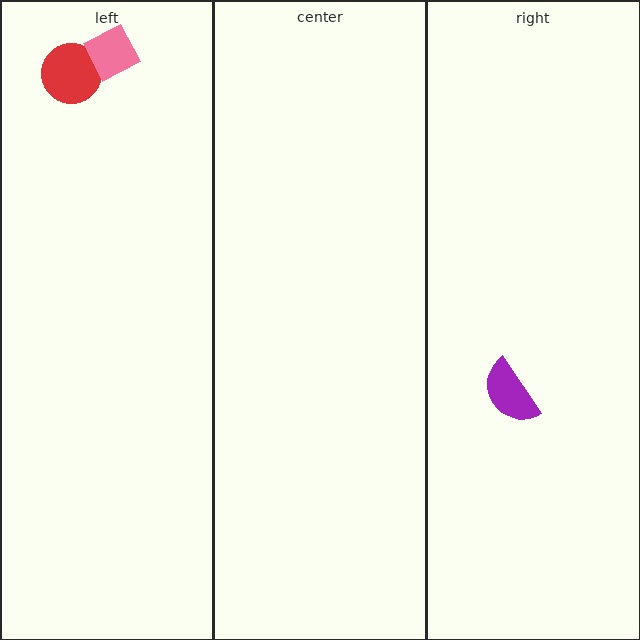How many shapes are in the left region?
2.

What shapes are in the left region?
The red circle, the pink diamond.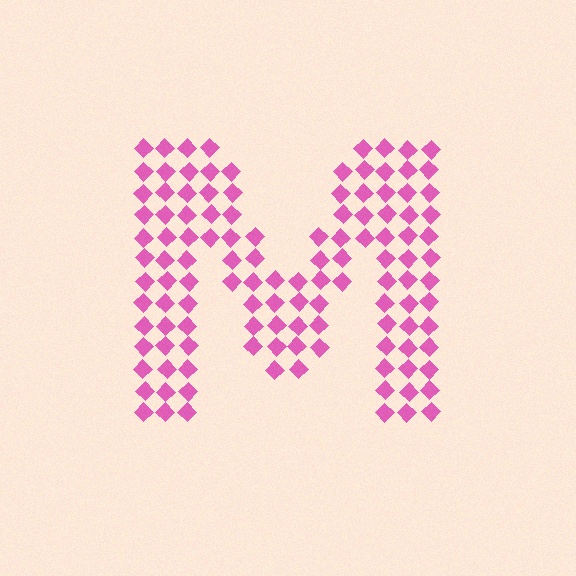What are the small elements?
The small elements are diamonds.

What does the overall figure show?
The overall figure shows the letter M.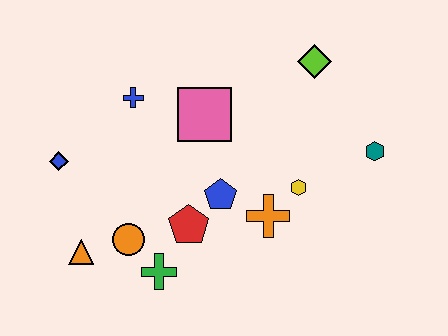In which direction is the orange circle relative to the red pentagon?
The orange circle is to the left of the red pentagon.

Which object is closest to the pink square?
The blue cross is closest to the pink square.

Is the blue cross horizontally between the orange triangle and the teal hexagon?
Yes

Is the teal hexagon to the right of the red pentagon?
Yes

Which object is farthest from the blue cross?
The teal hexagon is farthest from the blue cross.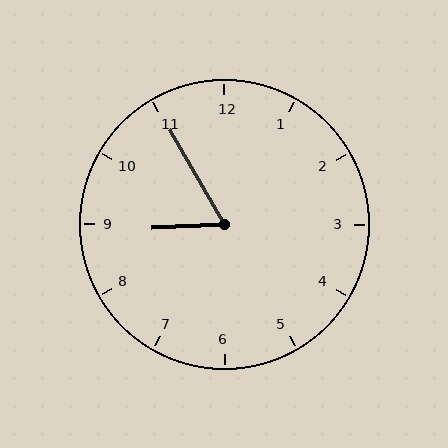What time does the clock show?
8:55.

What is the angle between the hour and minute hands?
Approximately 62 degrees.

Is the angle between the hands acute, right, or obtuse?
It is acute.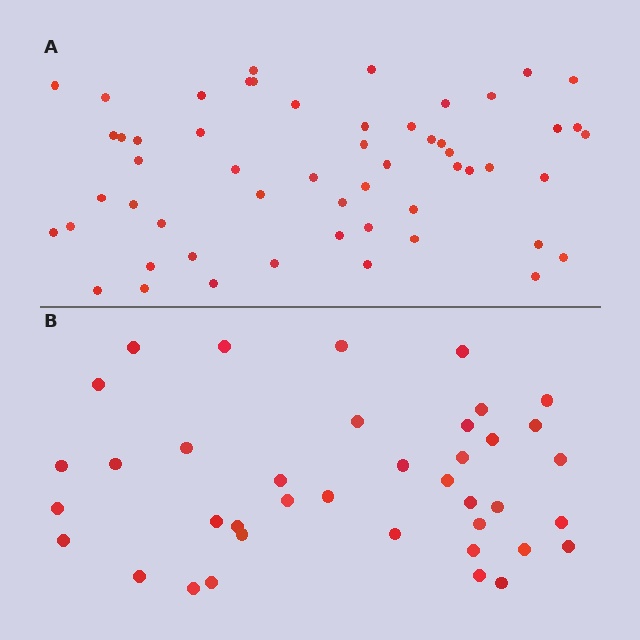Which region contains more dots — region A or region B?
Region A (the top region) has more dots.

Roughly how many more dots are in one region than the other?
Region A has approximately 15 more dots than region B.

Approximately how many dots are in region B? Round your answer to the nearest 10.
About 40 dots. (The exact count is 39, which rounds to 40.)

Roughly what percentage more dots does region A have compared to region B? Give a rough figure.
About 40% more.